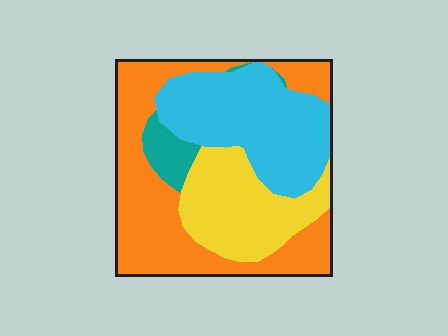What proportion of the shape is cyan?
Cyan takes up between a sixth and a third of the shape.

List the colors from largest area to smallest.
From largest to smallest: orange, cyan, yellow, teal.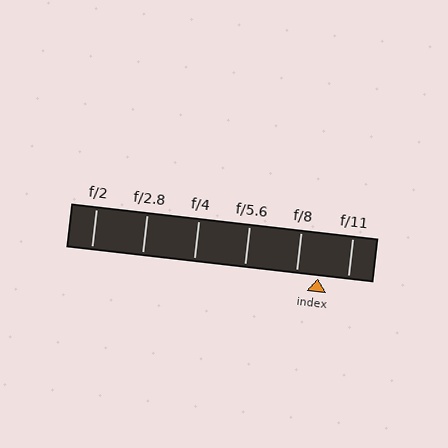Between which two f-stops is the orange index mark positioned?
The index mark is between f/8 and f/11.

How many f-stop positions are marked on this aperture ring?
There are 6 f-stop positions marked.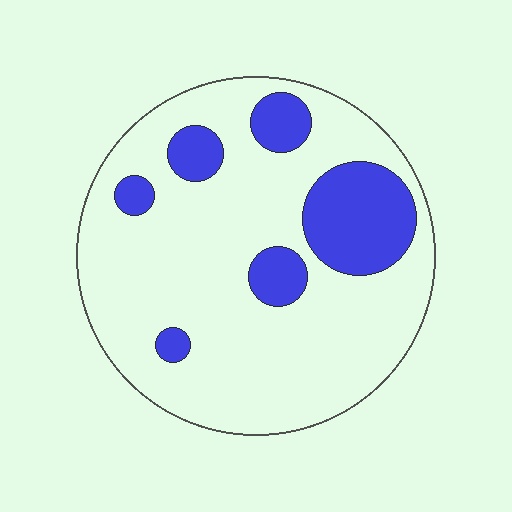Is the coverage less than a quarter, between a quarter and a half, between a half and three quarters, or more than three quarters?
Less than a quarter.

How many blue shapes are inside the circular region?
6.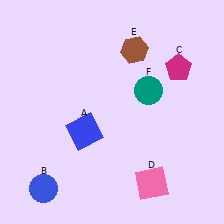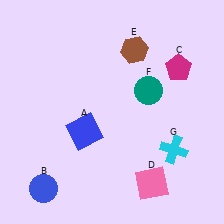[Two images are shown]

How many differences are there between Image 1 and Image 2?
There is 1 difference between the two images.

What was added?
A cyan cross (G) was added in Image 2.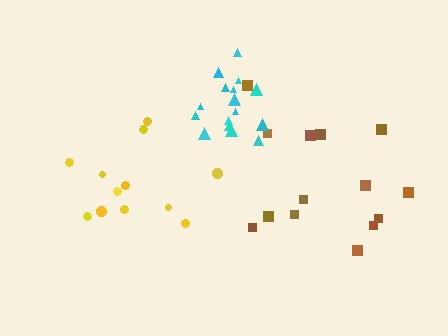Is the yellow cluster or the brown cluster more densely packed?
Yellow.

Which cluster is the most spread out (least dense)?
Brown.